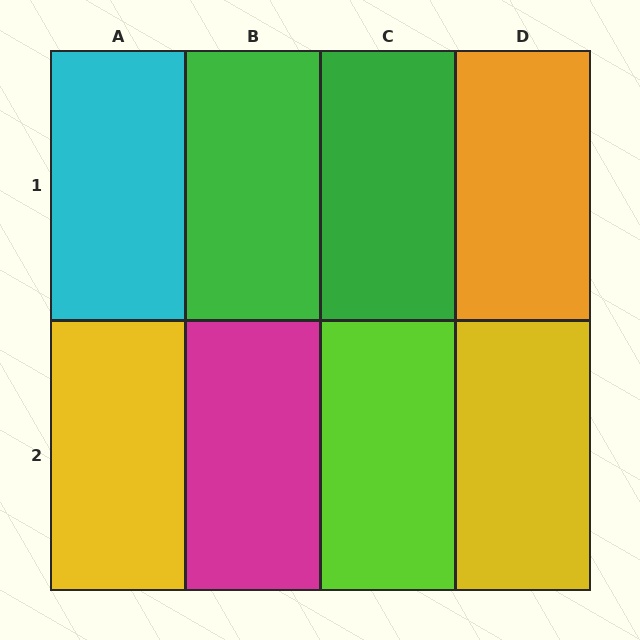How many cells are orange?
1 cell is orange.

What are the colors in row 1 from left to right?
Cyan, green, green, orange.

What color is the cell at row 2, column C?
Lime.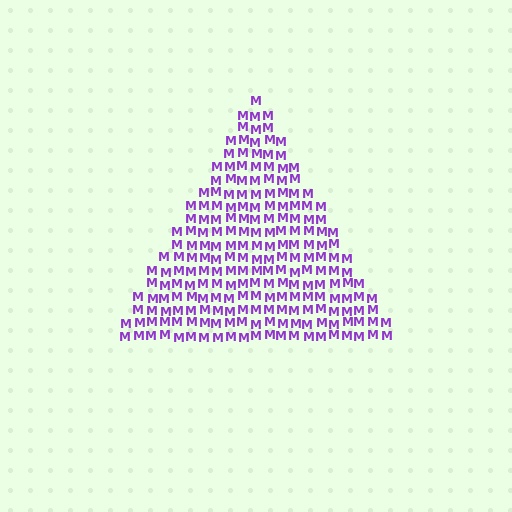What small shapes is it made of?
It is made of small letter M's.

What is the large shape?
The large shape is a triangle.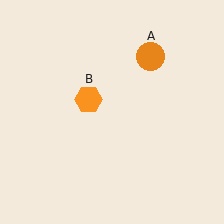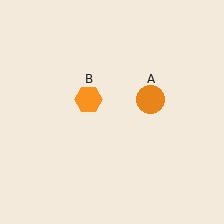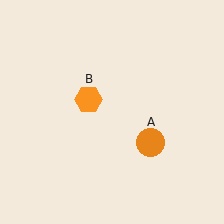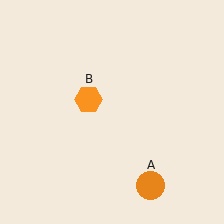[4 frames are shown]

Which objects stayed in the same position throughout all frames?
Orange hexagon (object B) remained stationary.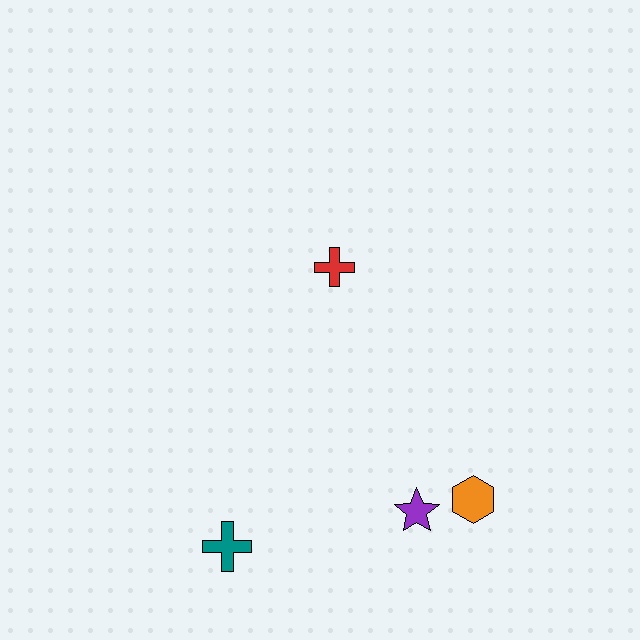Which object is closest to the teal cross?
The purple star is closest to the teal cross.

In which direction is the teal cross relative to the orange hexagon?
The teal cross is to the left of the orange hexagon.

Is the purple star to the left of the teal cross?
No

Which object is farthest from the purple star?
The red cross is farthest from the purple star.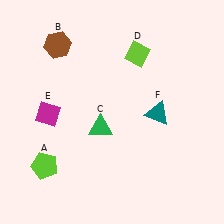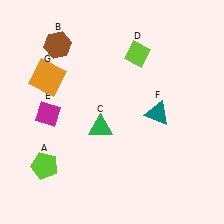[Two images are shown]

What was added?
An orange square (G) was added in Image 2.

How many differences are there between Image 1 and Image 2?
There is 1 difference between the two images.